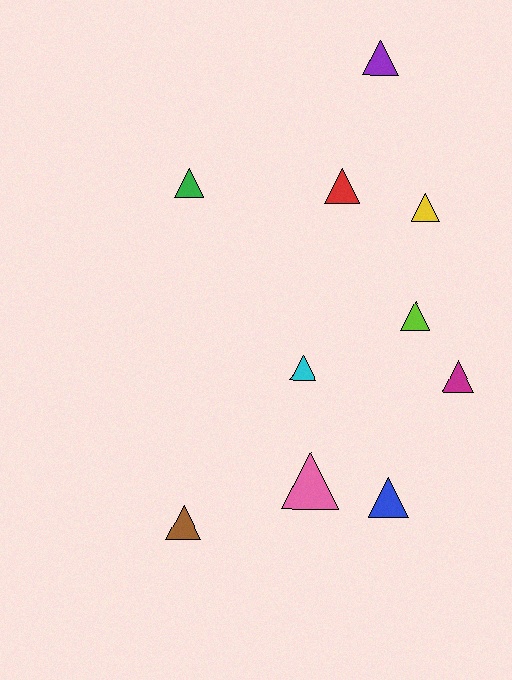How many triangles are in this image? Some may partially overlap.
There are 10 triangles.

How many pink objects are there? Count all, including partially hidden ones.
There is 1 pink object.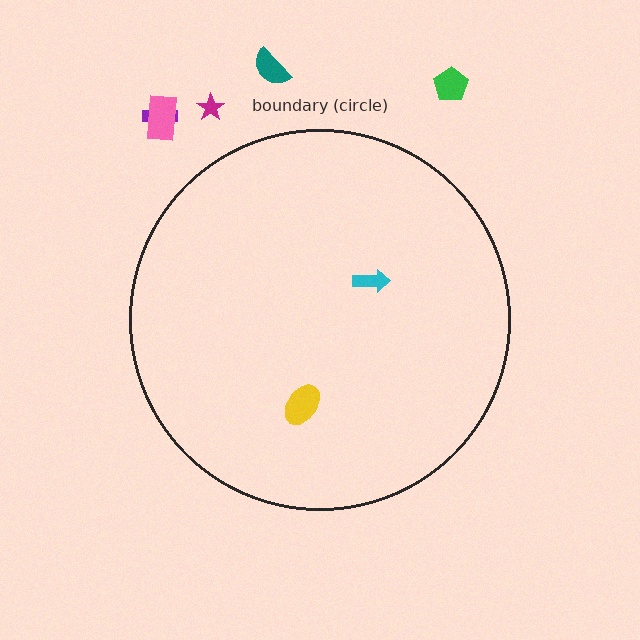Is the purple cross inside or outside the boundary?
Outside.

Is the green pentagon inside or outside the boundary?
Outside.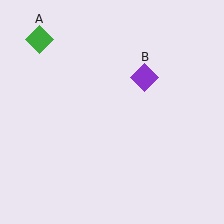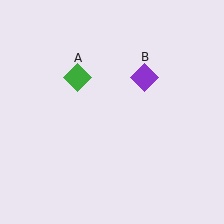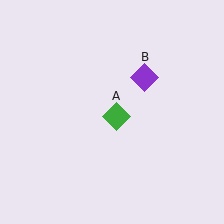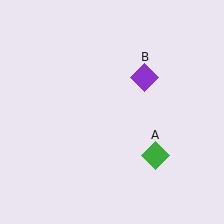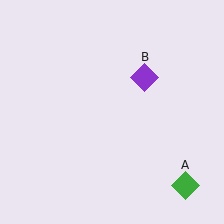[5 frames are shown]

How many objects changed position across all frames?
1 object changed position: green diamond (object A).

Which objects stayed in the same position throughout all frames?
Purple diamond (object B) remained stationary.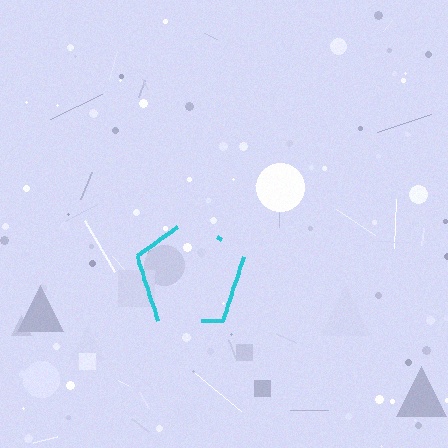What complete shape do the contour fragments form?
The contour fragments form a pentagon.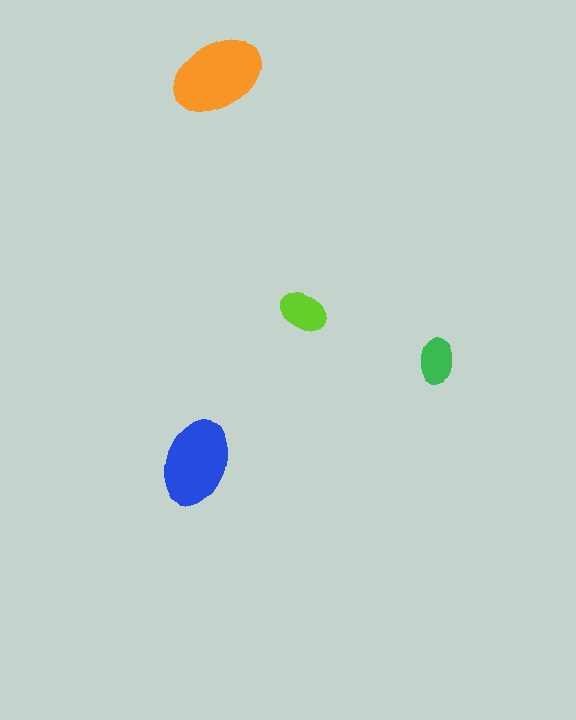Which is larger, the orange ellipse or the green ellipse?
The orange one.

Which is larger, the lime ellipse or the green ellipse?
The lime one.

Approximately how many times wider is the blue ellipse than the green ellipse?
About 2 times wider.